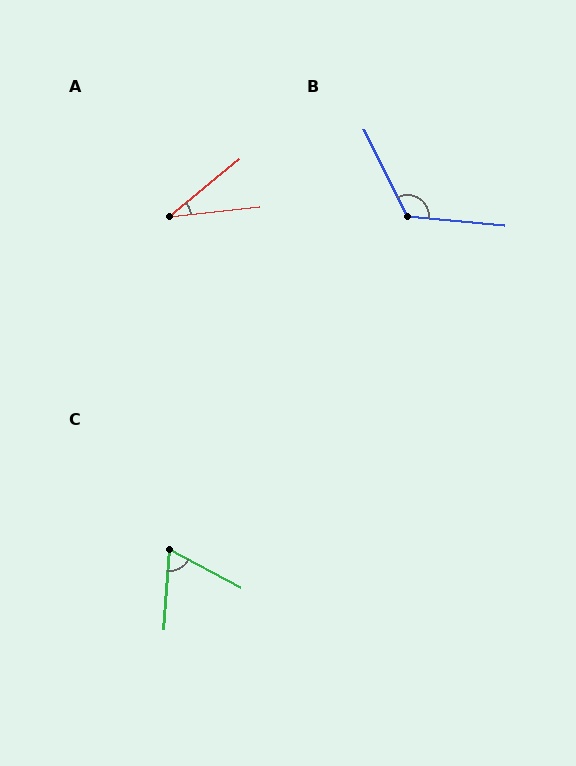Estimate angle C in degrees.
Approximately 66 degrees.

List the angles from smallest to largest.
A (33°), C (66°), B (122°).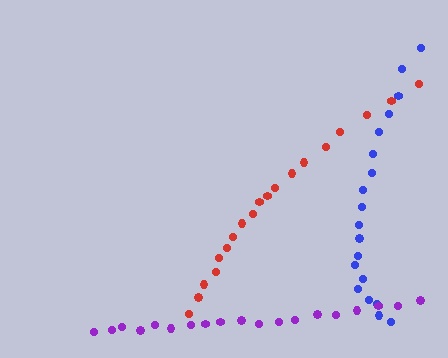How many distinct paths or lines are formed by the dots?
There are 3 distinct paths.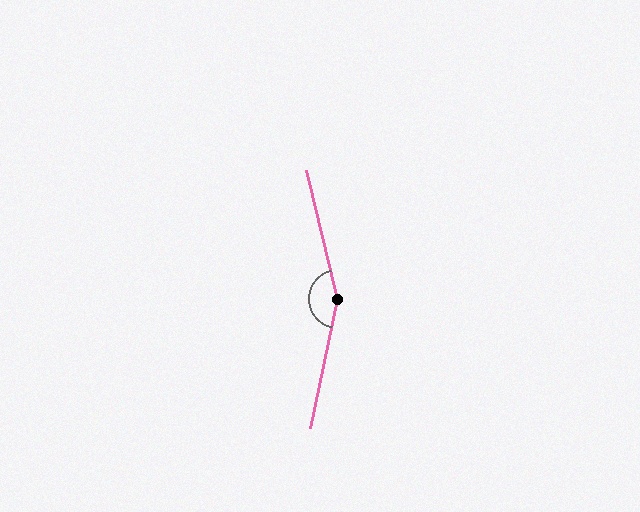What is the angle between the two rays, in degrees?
Approximately 155 degrees.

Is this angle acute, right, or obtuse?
It is obtuse.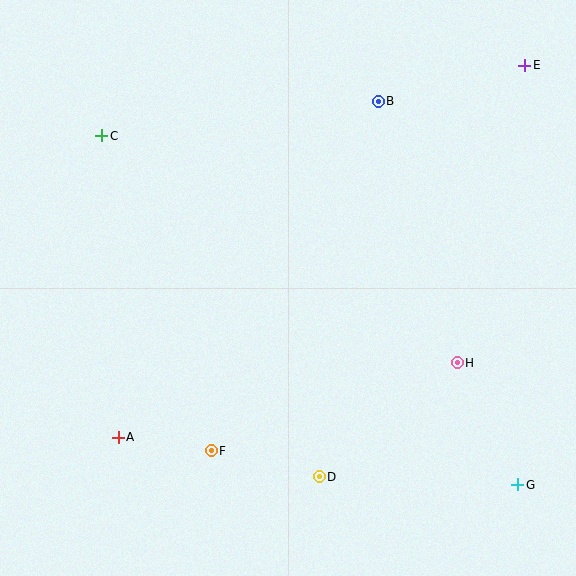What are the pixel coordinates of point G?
Point G is at (518, 485).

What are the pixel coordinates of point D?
Point D is at (319, 477).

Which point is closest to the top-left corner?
Point C is closest to the top-left corner.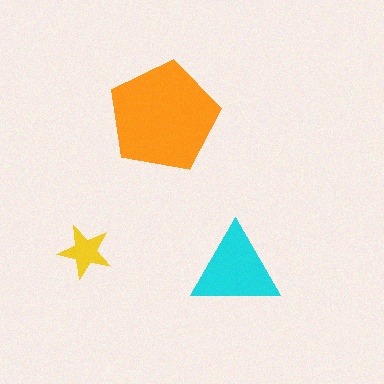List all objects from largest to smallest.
The orange pentagon, the cyan triangle, the yellow star.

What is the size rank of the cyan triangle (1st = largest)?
2nd.